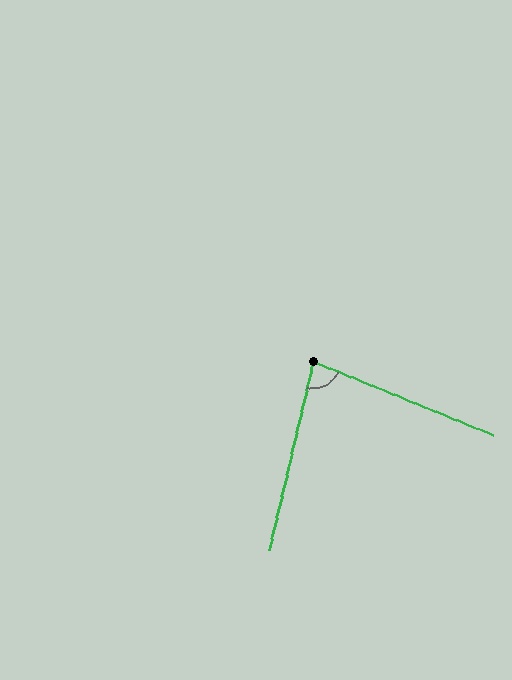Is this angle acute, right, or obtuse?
It is acute.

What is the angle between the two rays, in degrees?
Approximately 81 degrees.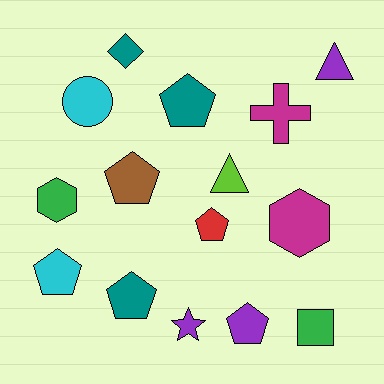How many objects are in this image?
There are 15 objects.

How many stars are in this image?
There is 1 star.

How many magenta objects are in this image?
There are 2 magenta objects.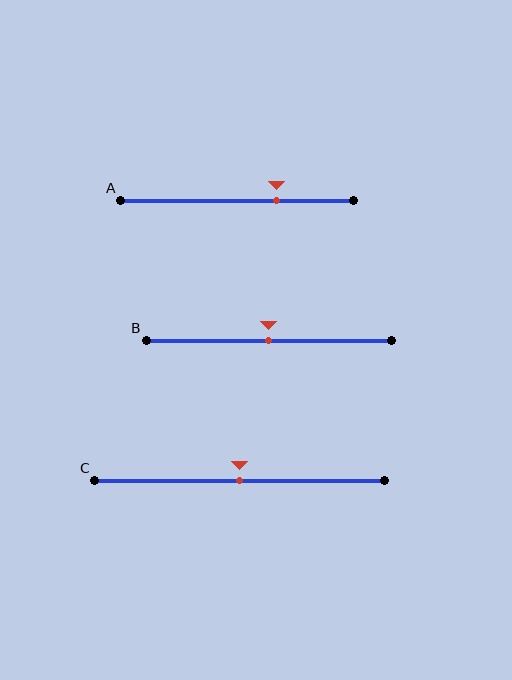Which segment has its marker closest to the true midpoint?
Segment B has its marker closest to the true midpoint.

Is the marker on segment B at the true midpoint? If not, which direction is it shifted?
Yes, the marker on segment B is at the true midpoint.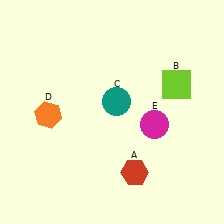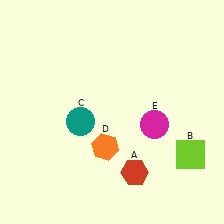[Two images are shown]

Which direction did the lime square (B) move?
The lime square (B) moved down.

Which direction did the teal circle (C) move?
The teal circle (C) moved left.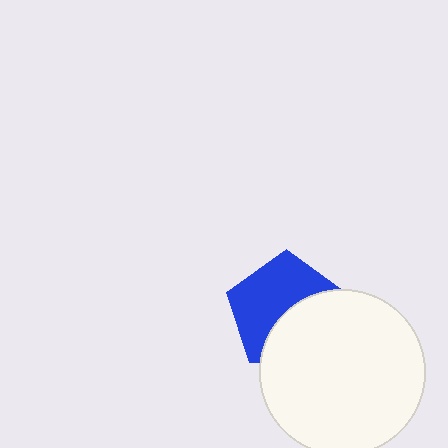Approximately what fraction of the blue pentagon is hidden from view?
Roughly 44% of the blue pentagon is hidden behind the white circle.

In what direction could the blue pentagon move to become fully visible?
The blue pentagon could move toward the upper-left. That would shift it out from behind the white circle entirely.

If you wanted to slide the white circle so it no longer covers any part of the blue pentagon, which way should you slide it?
Slide it toward the lower-right — that is the most direct way to separate the two shapes.